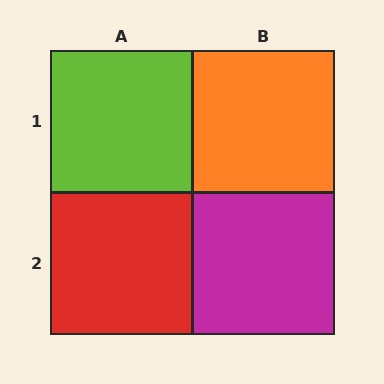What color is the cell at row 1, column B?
Orange.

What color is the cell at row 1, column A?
Lime.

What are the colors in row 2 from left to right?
Red, magenta.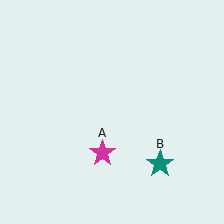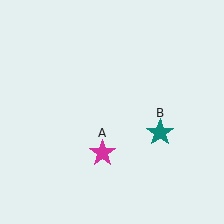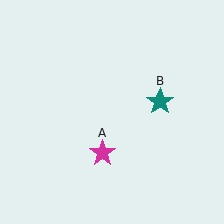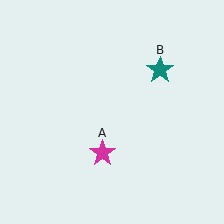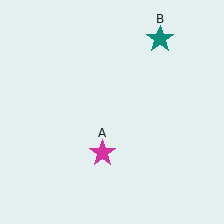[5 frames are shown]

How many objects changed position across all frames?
1 object changed position: teal star (object B).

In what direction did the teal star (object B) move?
The teal star (object B) moved up.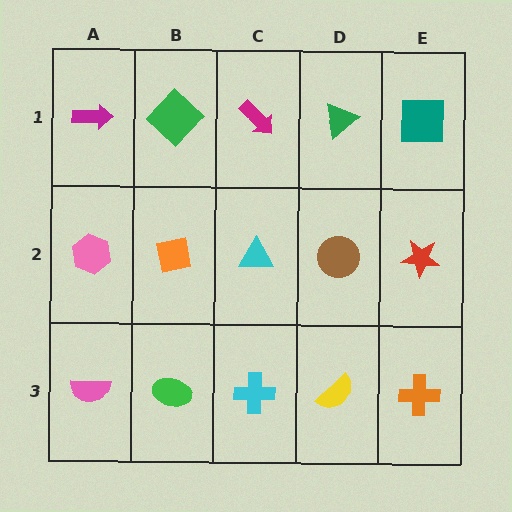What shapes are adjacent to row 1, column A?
A pink hexagon (row 2, column A), a green diamond (row 1, column B).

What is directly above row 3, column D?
A brown circle.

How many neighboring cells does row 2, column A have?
3.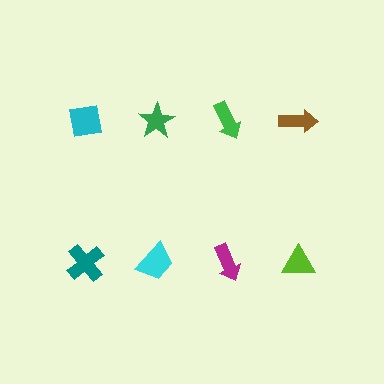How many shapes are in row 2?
4 shapes.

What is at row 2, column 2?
A cyan trapezoid.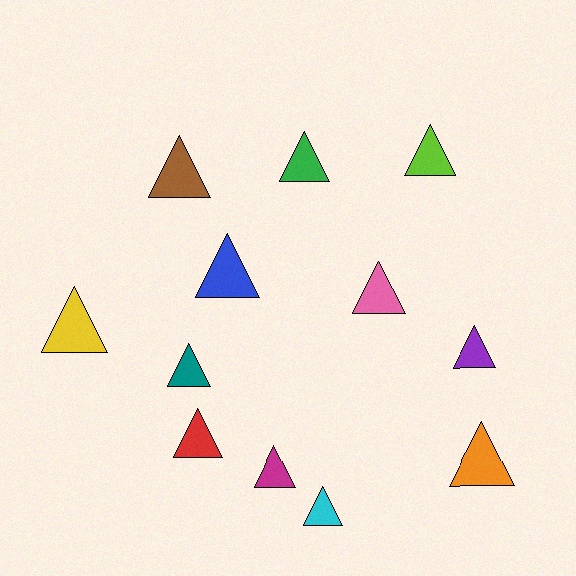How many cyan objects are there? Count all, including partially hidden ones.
There is 1 cyan object.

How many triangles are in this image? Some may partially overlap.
There are 12 triangles.